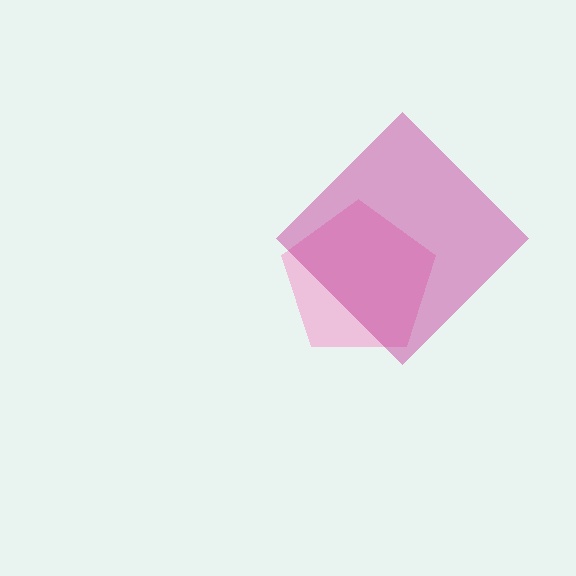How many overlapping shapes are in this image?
There are 2 overlapping shapes in the image.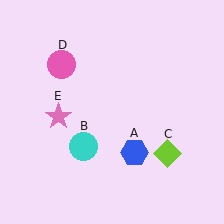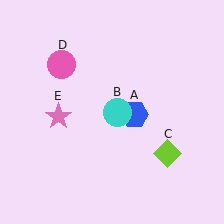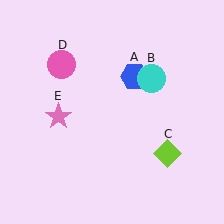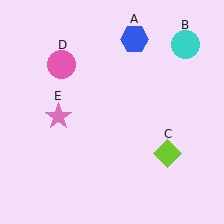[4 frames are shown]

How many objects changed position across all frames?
2 objects changed position: blue hexagon (object A), cyan circle (object B).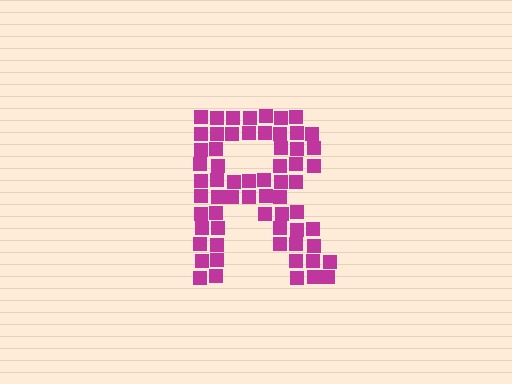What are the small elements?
The small elements are squares.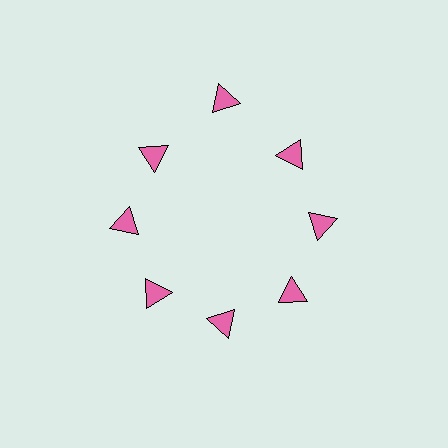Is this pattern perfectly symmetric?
No. The 8 pink triangles are arranged in a ring, but one element near the 12 o'clock position is pushed outward from the center, breaking the 8-fold rotational symmetry.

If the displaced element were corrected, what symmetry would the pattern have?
It would have 8-fold rotational symmetry — the pattern would map onto itself every 45 degrees.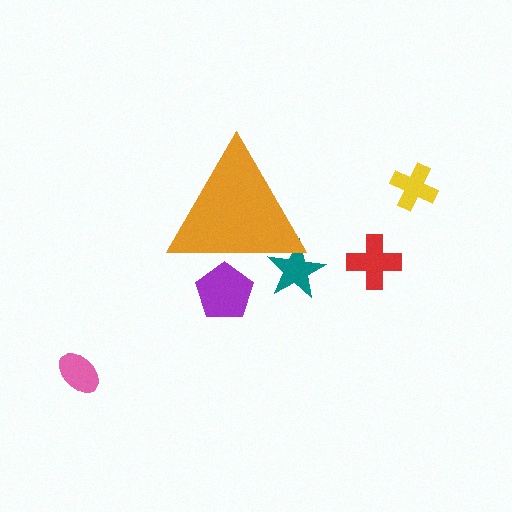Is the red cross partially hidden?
No, the red cross is fully visible.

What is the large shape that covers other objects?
An orange triangle.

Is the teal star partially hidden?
Yes, the teal star is partially hidden behind the orange triangle.